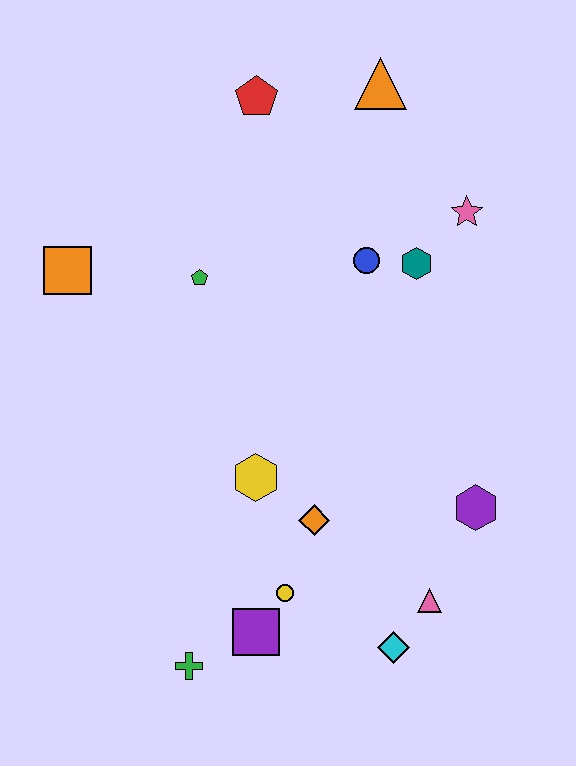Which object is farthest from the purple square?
The orange triangle is farthest from the purple square.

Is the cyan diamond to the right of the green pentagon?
Yes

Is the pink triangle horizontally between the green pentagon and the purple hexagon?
Yes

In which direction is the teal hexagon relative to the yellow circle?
The teal hexagon is above the yellow circle.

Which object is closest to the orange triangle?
The red pentagon is closest to the orange triangle.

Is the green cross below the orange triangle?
Yes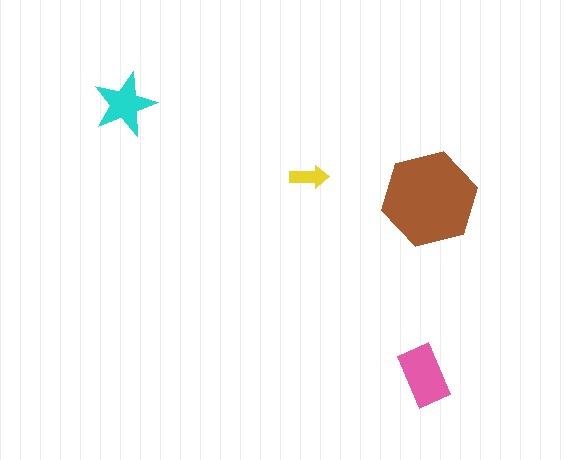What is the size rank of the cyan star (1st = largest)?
3rd.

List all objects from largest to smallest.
The brown hexagon, the pink rectangle, the cyan star, the yellow arrow.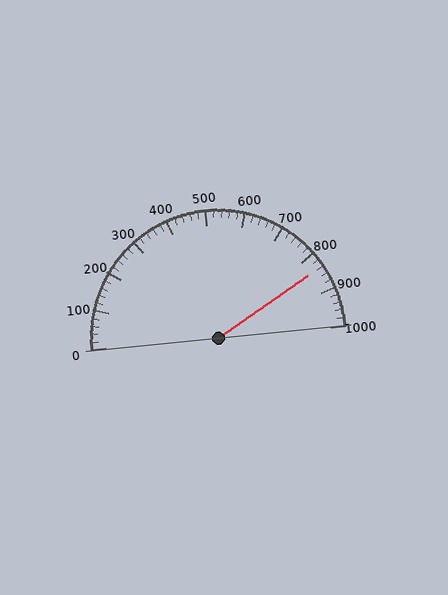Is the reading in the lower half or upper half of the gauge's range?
The reading is in the upper half of the range (0 to 1000).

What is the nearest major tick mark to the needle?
The nearest major tick mark is 800.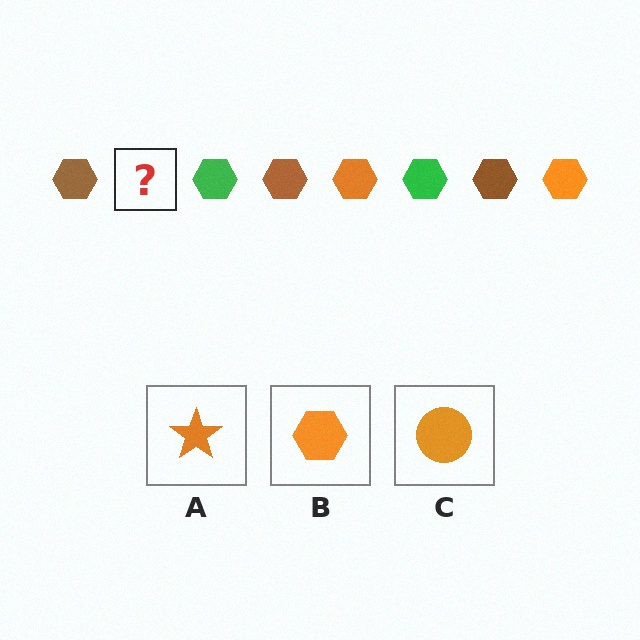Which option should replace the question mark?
Option B.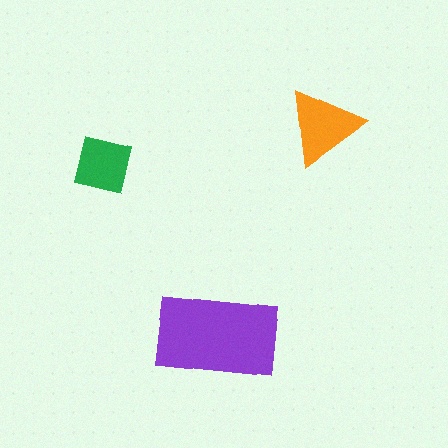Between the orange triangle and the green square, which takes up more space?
The orange triangle.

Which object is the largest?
The purple rectangle.